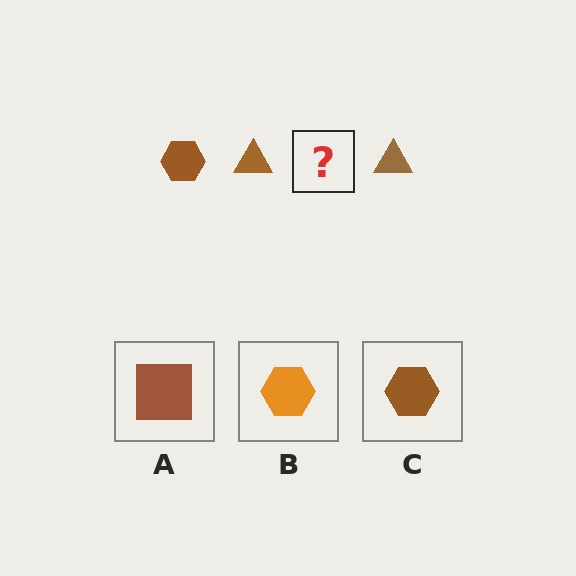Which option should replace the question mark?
Option C.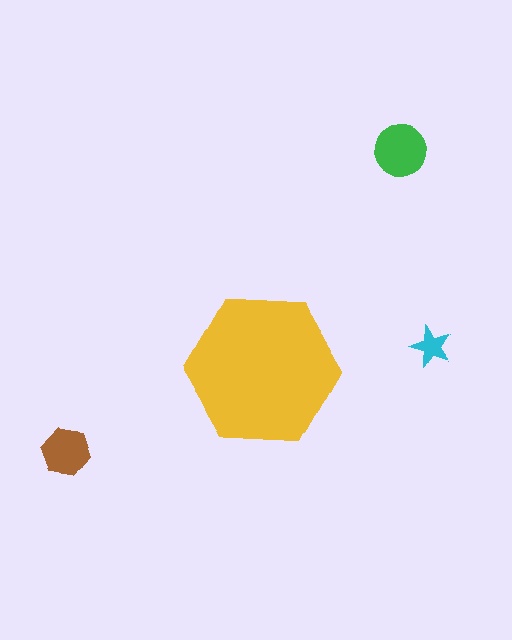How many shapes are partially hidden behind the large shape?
0 shapes are partially hidden.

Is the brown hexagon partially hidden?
No, the brown hexagon is fully visible.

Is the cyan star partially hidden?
No, the cyan star is fully visible.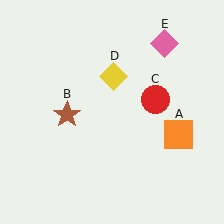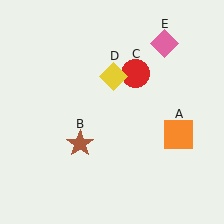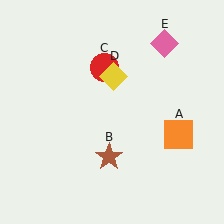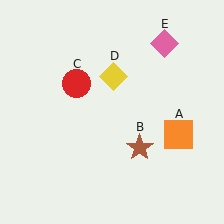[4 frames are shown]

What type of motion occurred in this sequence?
The brown star (object B), red circle (object C) rotated counterclockwise around the center of the scene.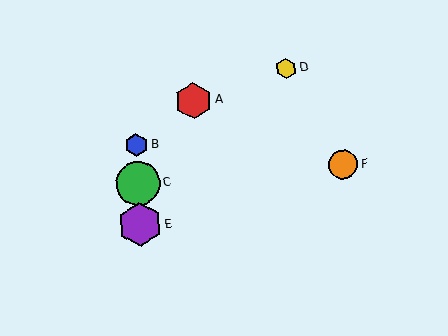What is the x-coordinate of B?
Object B is at x≈136.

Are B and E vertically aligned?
Yes, both are at x≈136.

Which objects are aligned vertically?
Objects B, C, E are aligned vertically.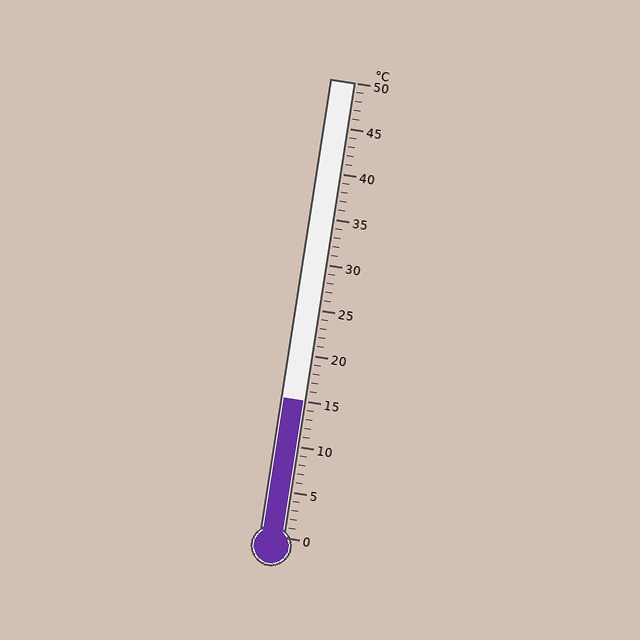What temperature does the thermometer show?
The thermometer shows approximately 15°C.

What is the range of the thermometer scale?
The thermometer scale ranges from 0°C to 50°C.